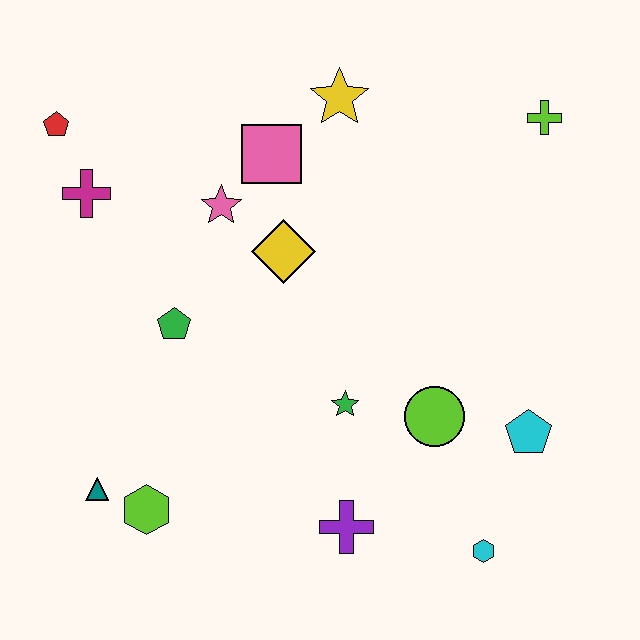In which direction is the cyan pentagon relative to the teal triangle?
The cyan pentagon is to the right of the teal triangle.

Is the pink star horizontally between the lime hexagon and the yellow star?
Yes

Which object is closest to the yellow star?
The pink square is closest to the yellow star.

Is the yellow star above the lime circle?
Yes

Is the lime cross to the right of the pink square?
Yes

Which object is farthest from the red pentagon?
The cyan hexagon is farthest from the red pentagon.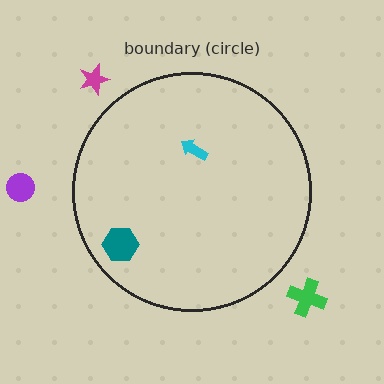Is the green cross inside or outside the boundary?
Outside.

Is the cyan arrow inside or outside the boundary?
Inside.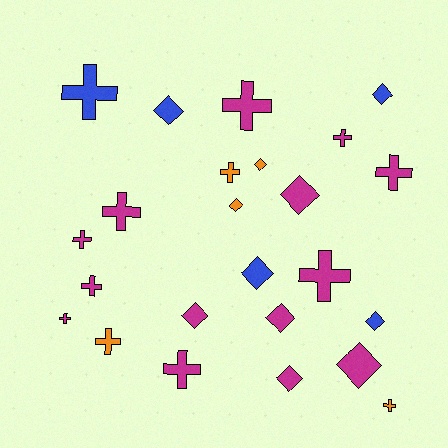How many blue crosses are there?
There is 1 blue cross.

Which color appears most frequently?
Magenta, with 14 objects.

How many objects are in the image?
There are 24 objects.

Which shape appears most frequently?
Cross, with 13 objects.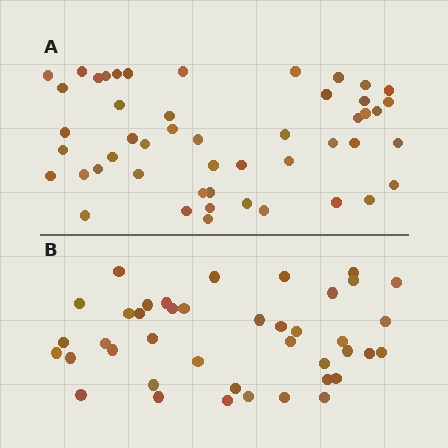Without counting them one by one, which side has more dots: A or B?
Region A (the top region) has more dots.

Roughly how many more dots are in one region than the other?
Region A has roughly 8 or so more dots than region B.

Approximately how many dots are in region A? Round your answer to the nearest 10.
About 50 dots. (The exact count is 49, which rounds to 50.)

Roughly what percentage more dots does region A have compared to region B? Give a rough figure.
About 20% more.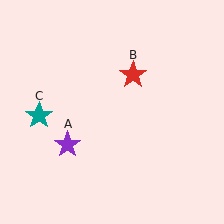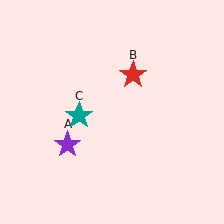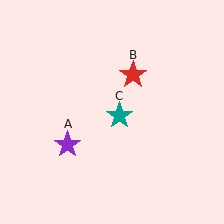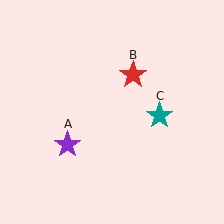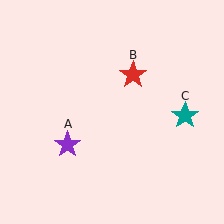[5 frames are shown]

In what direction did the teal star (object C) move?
The teal star (object C) moved right.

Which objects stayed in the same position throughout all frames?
Purple star (object A) and red star (object B) remained stationary.